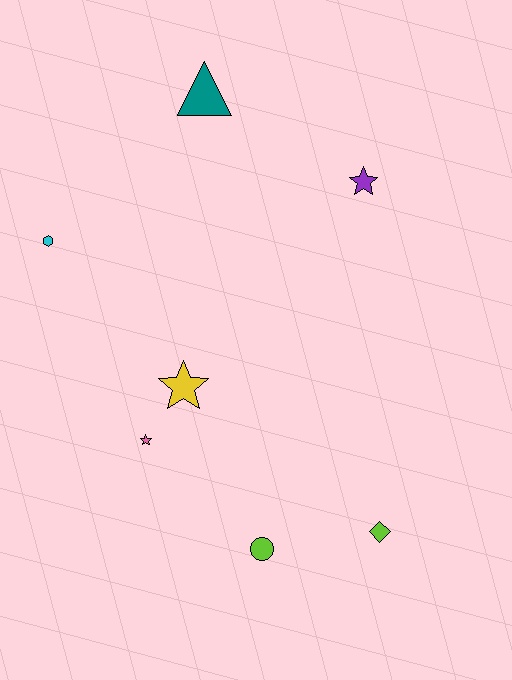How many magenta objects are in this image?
There are no magenta objects.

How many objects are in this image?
There are 7 objects.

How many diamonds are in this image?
There is 1 diamond.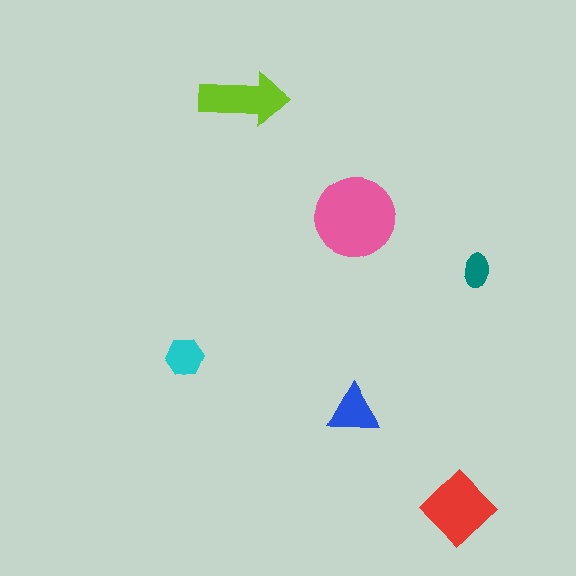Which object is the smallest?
The teal ellipse.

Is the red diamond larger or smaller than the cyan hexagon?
Larger.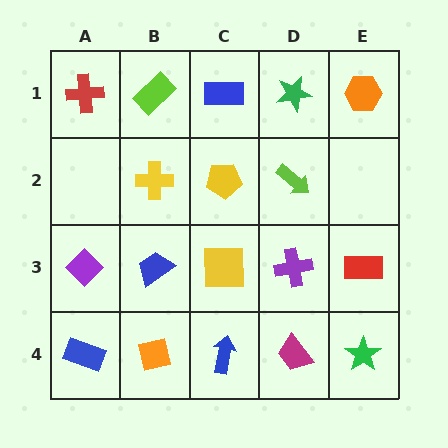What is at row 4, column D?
A magenta trapezoid.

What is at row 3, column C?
A yellow square.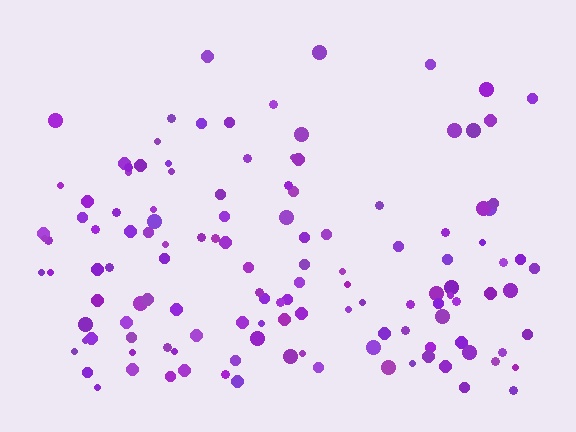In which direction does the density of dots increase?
From top to bottom, with the bottom side densest.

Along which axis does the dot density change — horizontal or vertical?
Vertical.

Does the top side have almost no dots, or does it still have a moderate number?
Still a moderate number, just noticeably fewer than the bottom.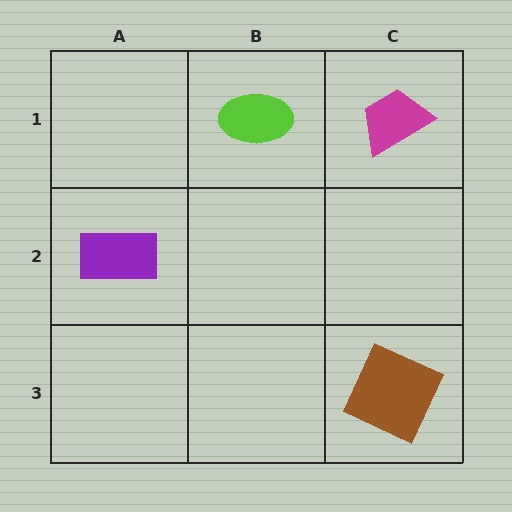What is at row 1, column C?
A magenta trapezoid.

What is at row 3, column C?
A brown square.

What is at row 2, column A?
A purple rectangle.